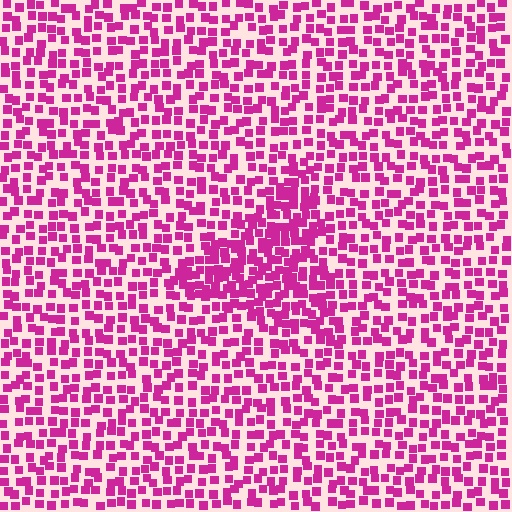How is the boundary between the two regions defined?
The boundary is defined by a change in element density (approximately 1.7x ratio). All elements are the same color, size, and shape.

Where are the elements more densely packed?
The elements are more densely packed inside the triangle boundary.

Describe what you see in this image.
The image contains small magenta elements arranged at two different densities. A triangle-shaped region is visible where the elements are more densely packed than the surrounding area.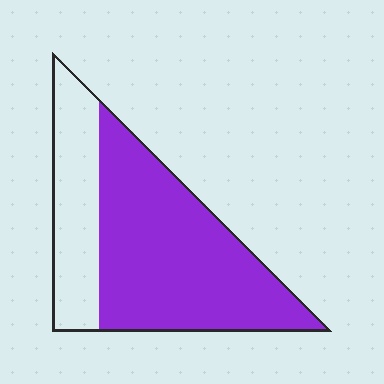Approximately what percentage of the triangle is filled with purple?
Approximately 70%.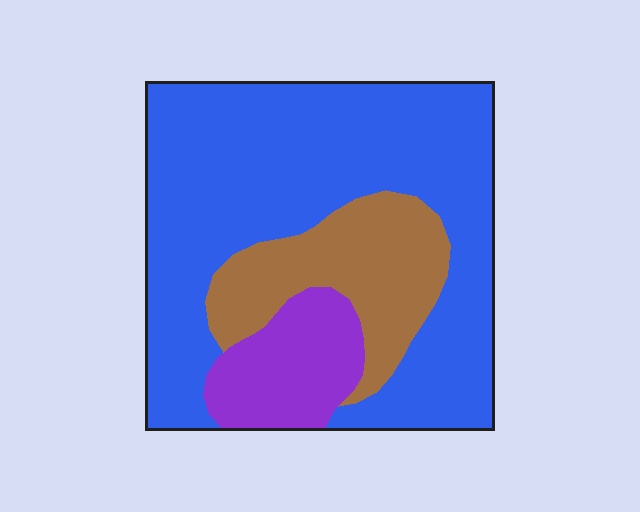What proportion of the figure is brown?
Brown covers 21% of the figure.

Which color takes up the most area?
Blue, at roughly 65%.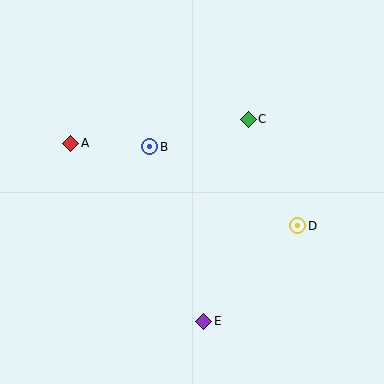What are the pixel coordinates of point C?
Point C is at (248, 119).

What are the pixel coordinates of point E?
Point E is at (204, 321).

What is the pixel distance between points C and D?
The distance between C and D is 118 pixels.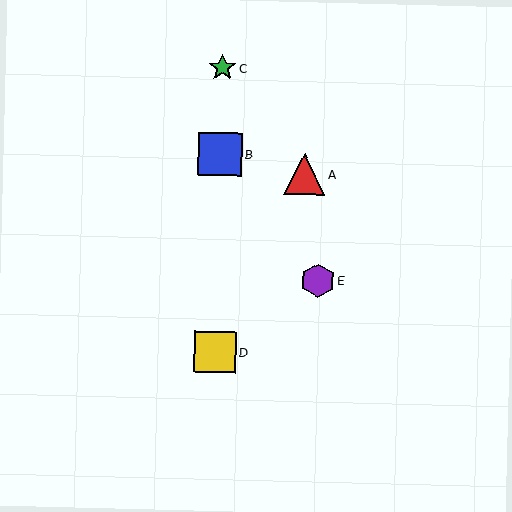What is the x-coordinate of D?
Object D is at x≈215.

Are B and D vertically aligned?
Yes, both are at x≈220.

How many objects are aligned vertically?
3 objects (B, C, D) are aligned vertically.